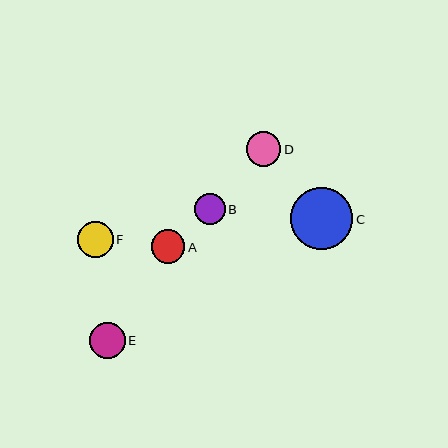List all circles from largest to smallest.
From largest to smallest: C, E, F, D, A, B.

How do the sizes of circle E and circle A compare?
Circle E and circle A are approximately the same size.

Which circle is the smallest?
Circle B is the smallest with a size of approximately 31 pixels.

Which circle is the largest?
Circle C is the largest with a size of approximately 62 pixels.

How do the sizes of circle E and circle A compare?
Circle E and circle A are approximately the same size.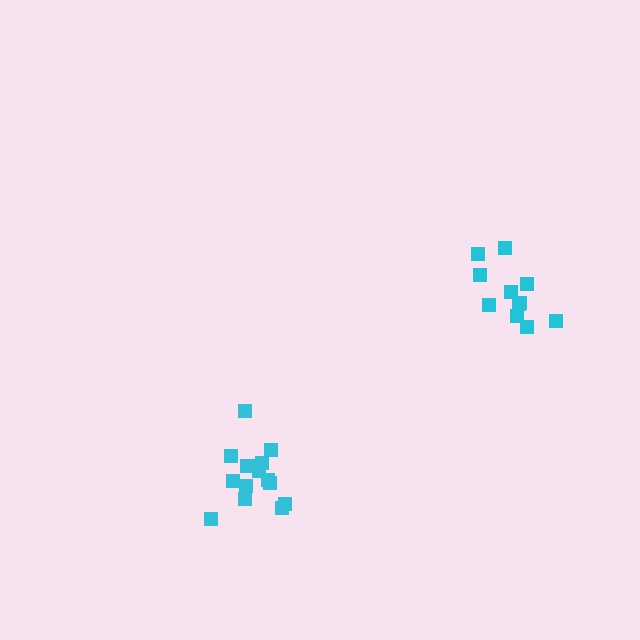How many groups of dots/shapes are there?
There are 2 groups.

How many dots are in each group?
Group 1: 14 dots, Group 2: 11 dots (25 total).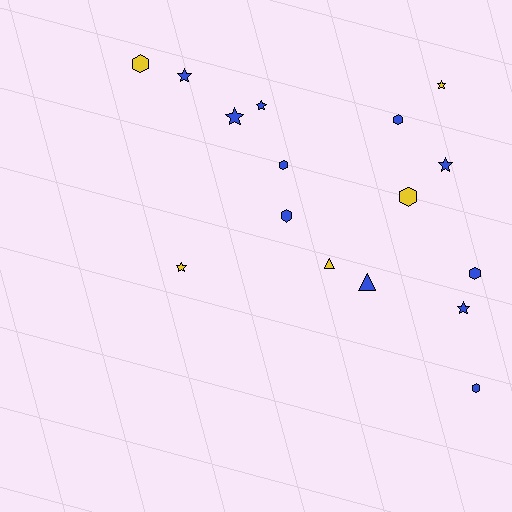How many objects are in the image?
There are 16 objects.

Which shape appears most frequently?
Hexagon, with 7 objects.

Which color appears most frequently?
Blue, with 11 objects.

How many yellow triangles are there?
There is 1 yellow triangle.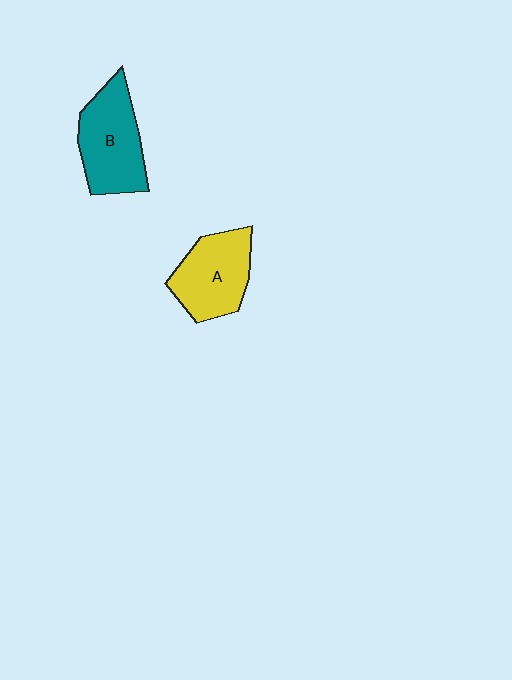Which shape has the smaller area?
Shape A (yellow).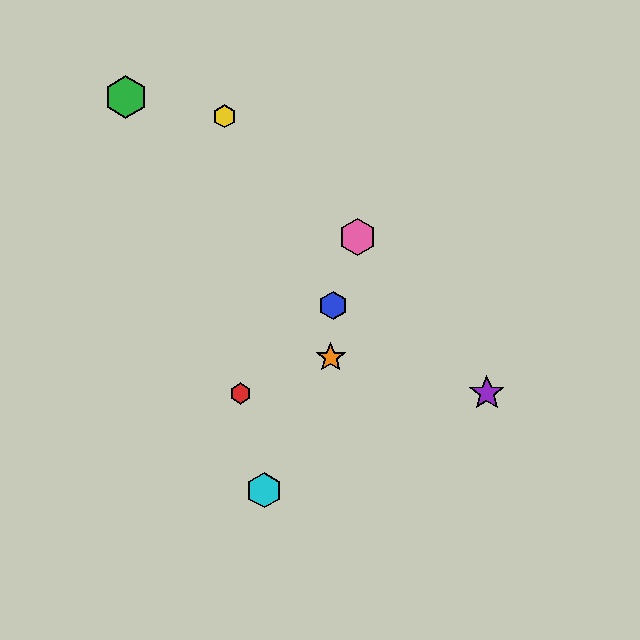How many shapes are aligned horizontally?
2 shapes (the red hexagon, the purple star) are aligned horizontally.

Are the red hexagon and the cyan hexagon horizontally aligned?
No, the red hexagon is at y≈393 and the cyan hexagon is at y≈490.